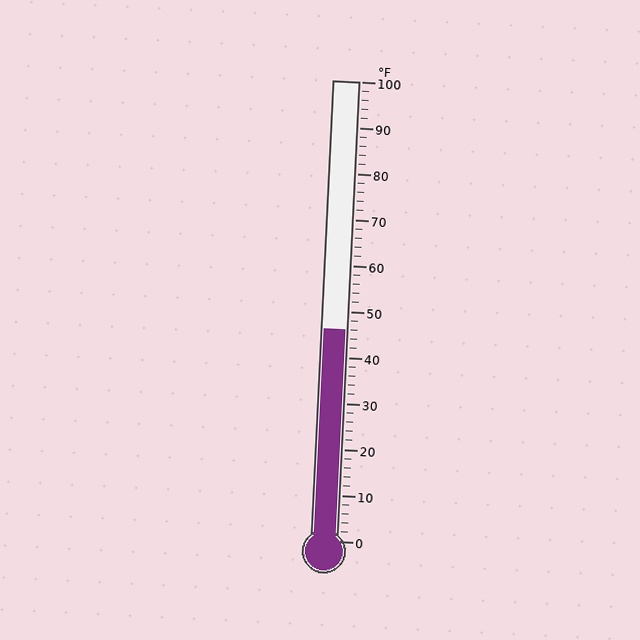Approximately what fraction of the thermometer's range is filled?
The thermometer is filled to approximately 45% of its range.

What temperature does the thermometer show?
The thermometer shows approximately 46°F.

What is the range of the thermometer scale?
The thermometer scale ranges from 0°F to 100°F.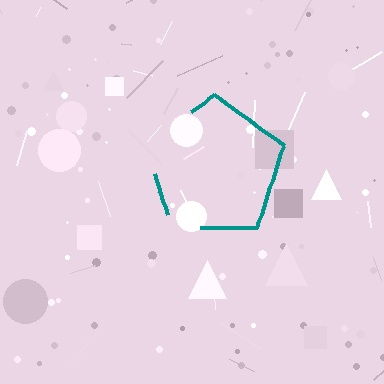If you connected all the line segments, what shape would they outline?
They would outline a pentagon.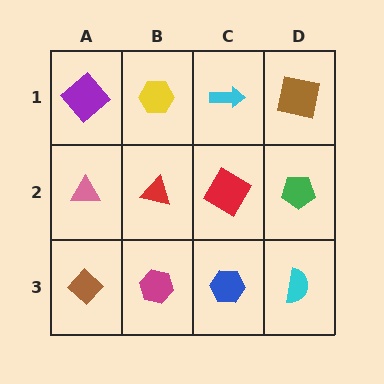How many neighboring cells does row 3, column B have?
3.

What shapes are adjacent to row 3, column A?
A pink triangle (row 2, column A), a magenta hexagon (row 3, column B).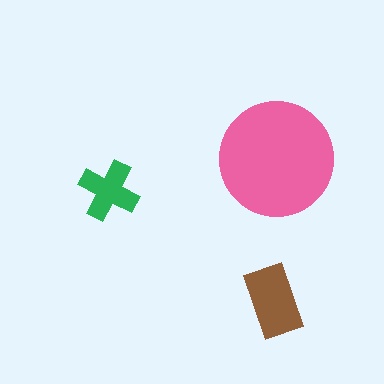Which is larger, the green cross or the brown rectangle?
The brown rectangle.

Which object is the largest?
The pink circle.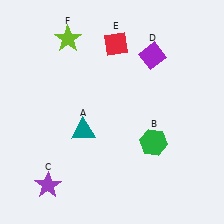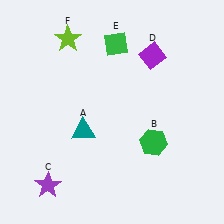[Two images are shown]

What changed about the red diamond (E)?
In Image 1, E is red. In Image 2, it changed to green.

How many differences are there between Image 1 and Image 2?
There is 1 difference between the two images.